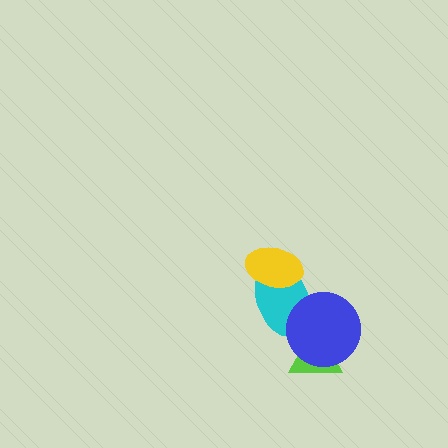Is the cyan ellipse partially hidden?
Yes, it is partially covered by another shape.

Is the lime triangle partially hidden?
Yes, it is partially covered by another shape.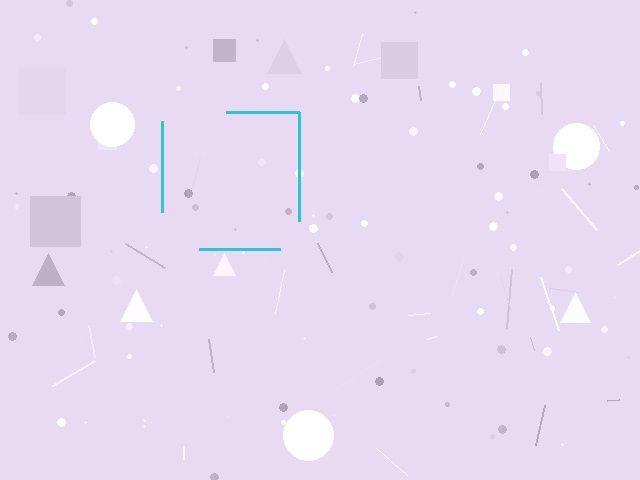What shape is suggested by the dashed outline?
The dashed outline suggests a square.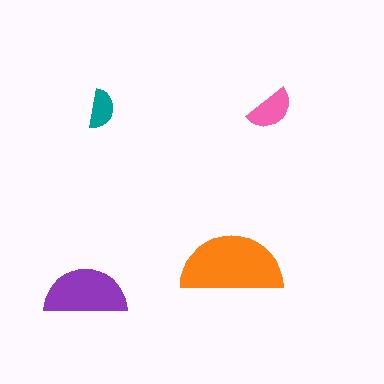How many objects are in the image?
There are 4 objects in the image.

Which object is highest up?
The teal semicircle is topmost.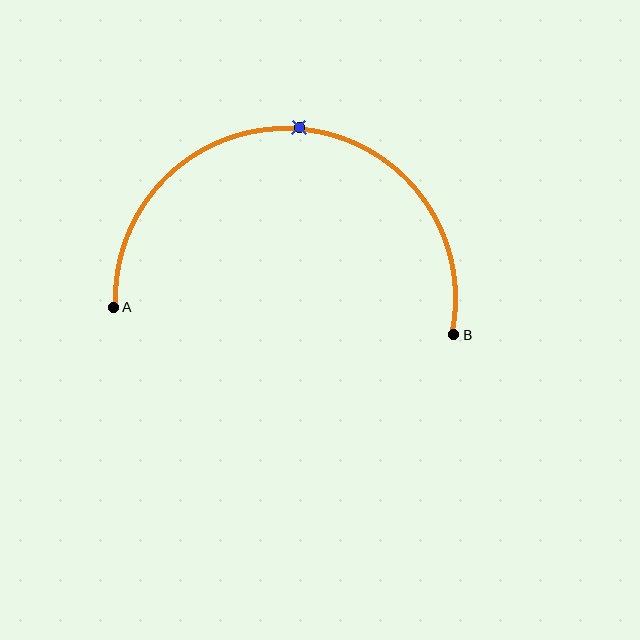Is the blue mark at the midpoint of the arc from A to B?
Yes. The blue mark lies on the arc at equal arc-length from both A and B — it is the arc midpoint.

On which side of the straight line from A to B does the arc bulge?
The arc bulges above the straight line connecting A and B.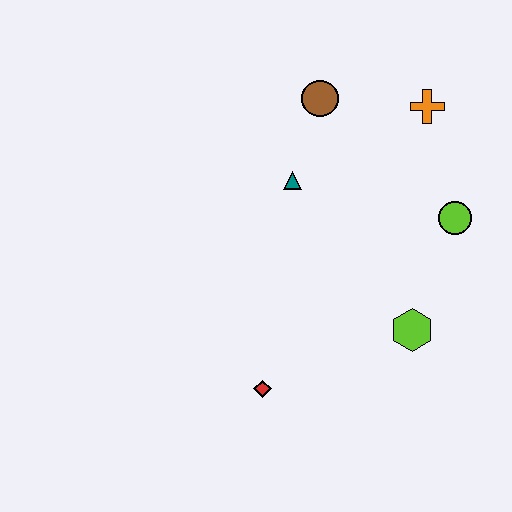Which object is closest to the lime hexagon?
The lime circle is closest to the lime hexagon.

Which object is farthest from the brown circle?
The red diamond is farthest from the brown circle.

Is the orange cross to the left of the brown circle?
No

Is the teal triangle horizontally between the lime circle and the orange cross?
No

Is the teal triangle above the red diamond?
Yes